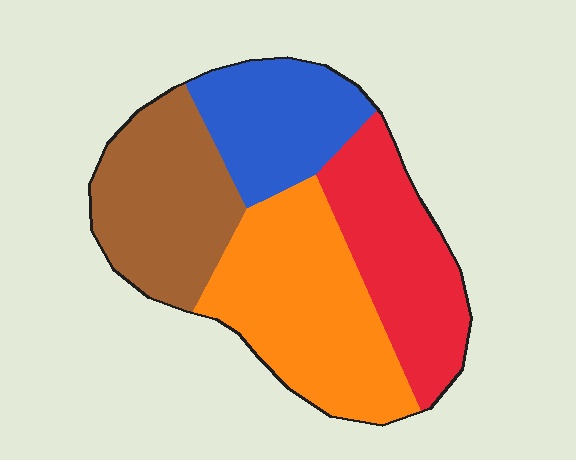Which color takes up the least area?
Blue, at roughly 20%.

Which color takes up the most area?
Orange, at roughly 30%.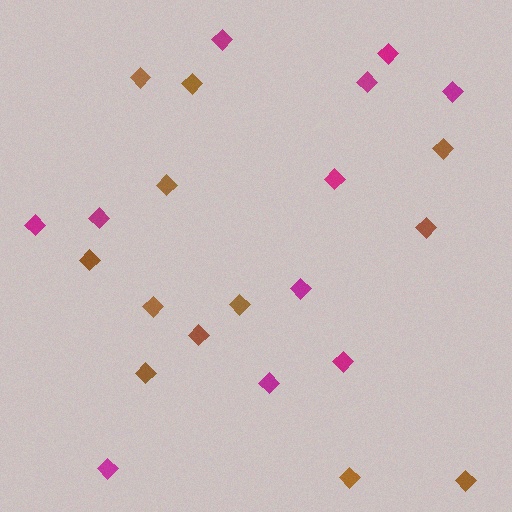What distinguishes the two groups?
There are 2 groups: one group of brown diamonds (12) and one group of magenta diamonds (11).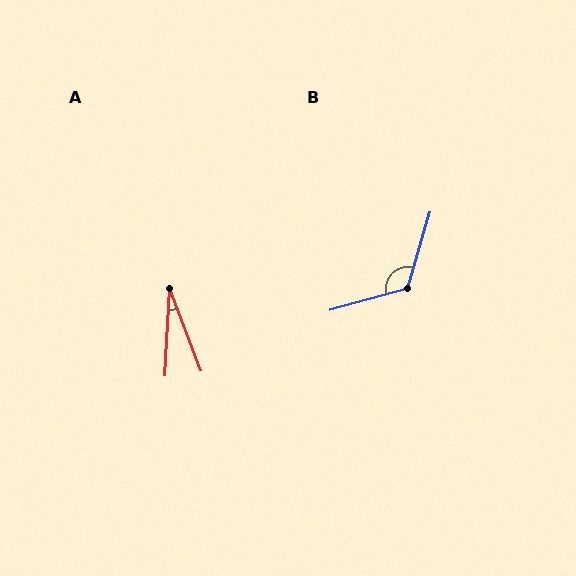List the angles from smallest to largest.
A (24°), B (122°).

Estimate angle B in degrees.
Approximately 122 degrees.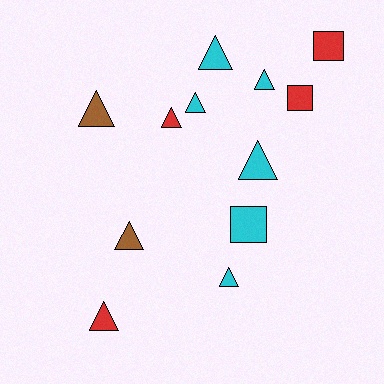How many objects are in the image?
There are 12 objects.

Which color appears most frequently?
Cyan, with 6 objects.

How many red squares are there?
There are 2 red squares.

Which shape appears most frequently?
Triangle, with 9 objects.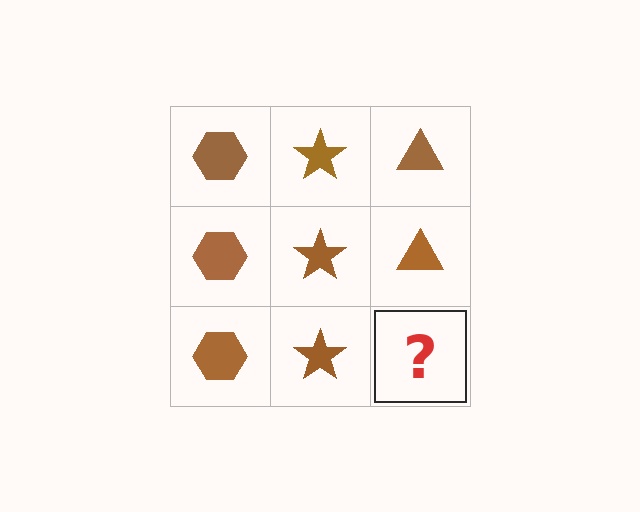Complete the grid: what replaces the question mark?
The question mark should be replaced with a brown triangle.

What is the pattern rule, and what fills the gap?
The rule is that each column has a consistent shape. The gap should be filled with a brown triangle.